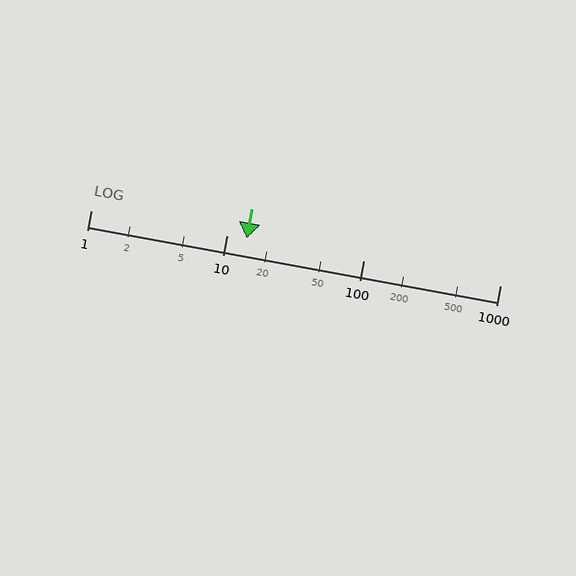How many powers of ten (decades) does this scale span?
The scale spans 3 decades, from 1 to 1000.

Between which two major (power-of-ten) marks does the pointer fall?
The pointer is between 10 and 100.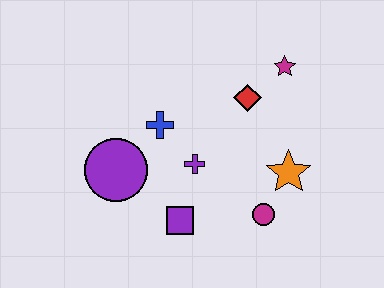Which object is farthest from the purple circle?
The magenta star is farthest from the purple circle.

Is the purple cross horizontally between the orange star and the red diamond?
No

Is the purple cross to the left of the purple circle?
No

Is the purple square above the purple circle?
No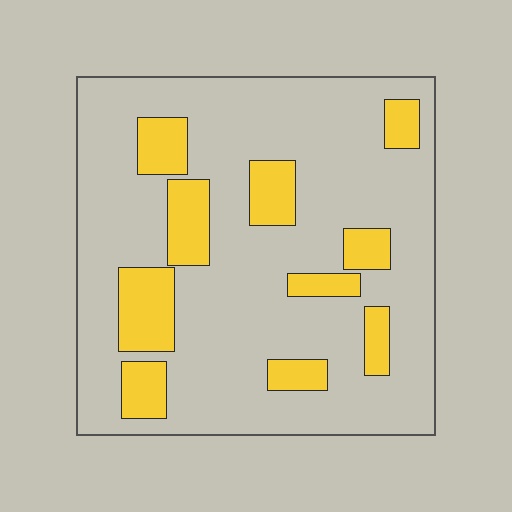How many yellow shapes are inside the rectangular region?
10.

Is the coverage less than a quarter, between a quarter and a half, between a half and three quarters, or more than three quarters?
Less than a quarter.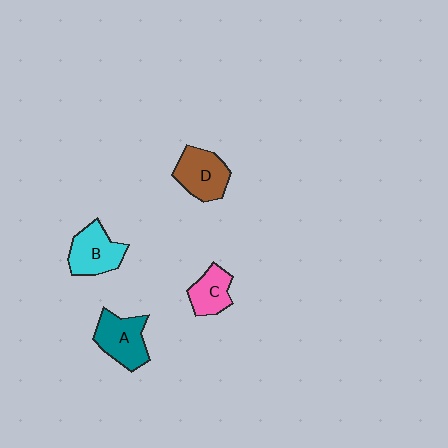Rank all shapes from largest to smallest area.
From largest to smallest: A (teal), D (brown), B (cyan), C (pink).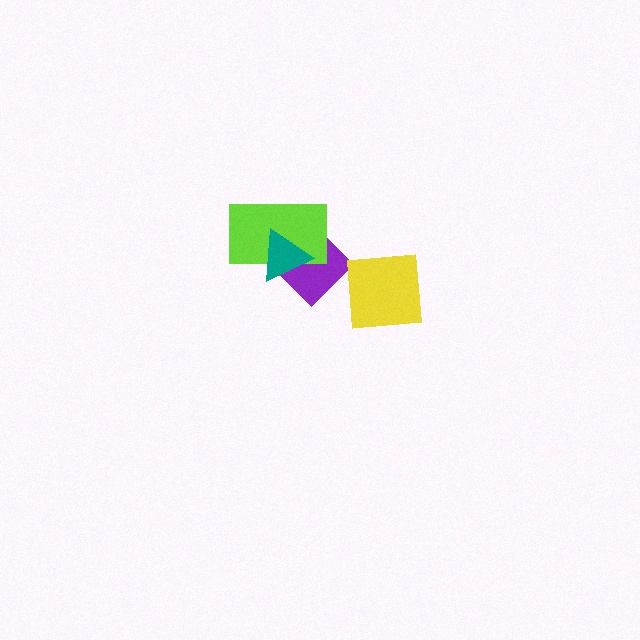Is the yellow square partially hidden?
No, no other shape covers it.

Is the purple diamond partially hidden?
Yes, it is partially covered by another shape.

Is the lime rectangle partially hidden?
Yes, it is partially covered by another shape.